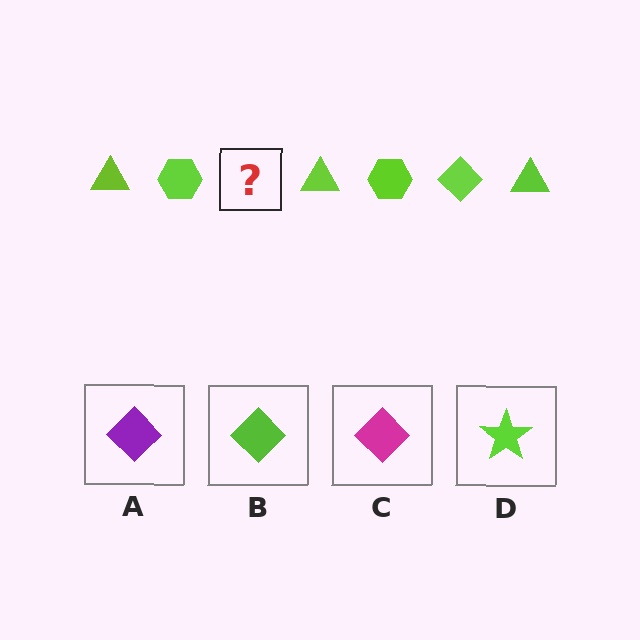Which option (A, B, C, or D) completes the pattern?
B.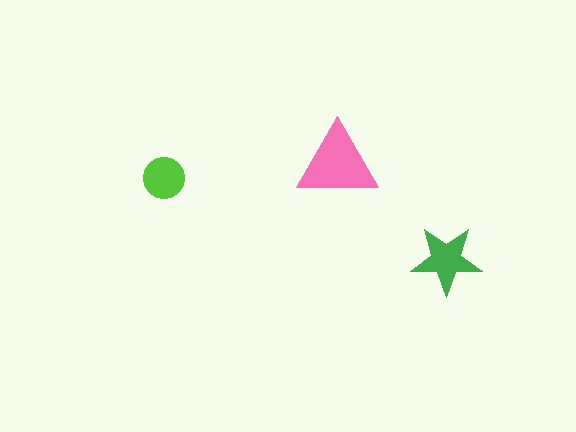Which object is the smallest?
The lime circle.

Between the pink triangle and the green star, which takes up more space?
The pink triangle.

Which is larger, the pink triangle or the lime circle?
The pink triangle.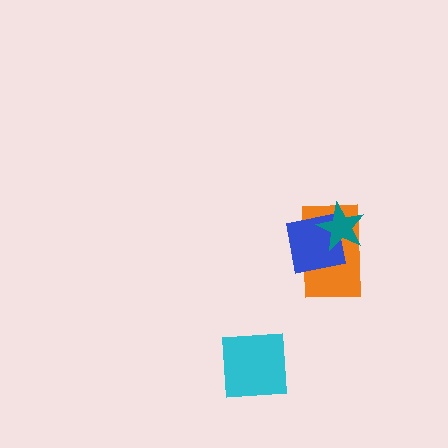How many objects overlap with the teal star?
2 objects overlap with the teal star.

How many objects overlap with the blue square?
2 objects overlap with the blue square.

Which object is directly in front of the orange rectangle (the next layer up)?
The blue square is directly in front of the orange rectangle.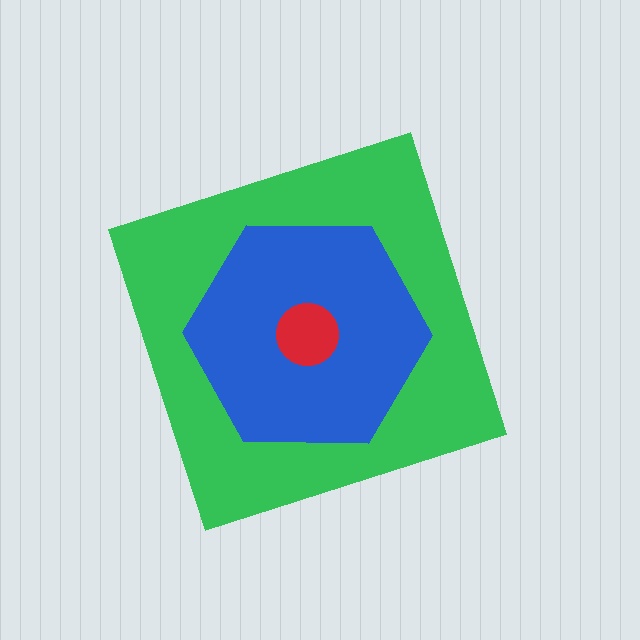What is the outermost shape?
The green diamond.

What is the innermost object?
The red circle.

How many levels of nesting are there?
3.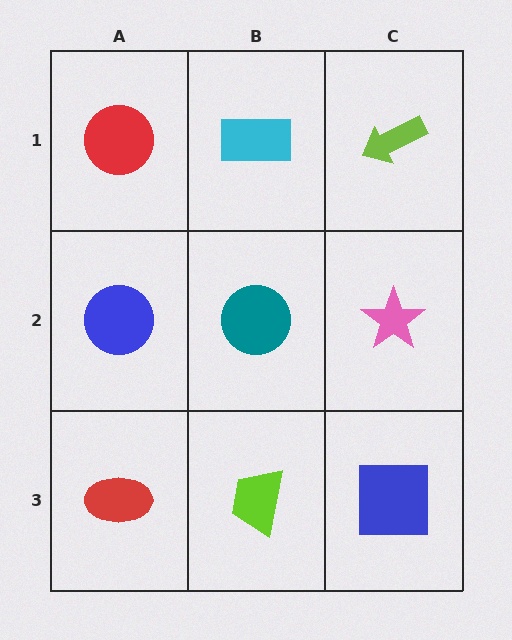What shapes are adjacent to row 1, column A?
A blue circle (row 2, column A), a cyan rectangle (row 1, column B).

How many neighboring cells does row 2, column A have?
3.